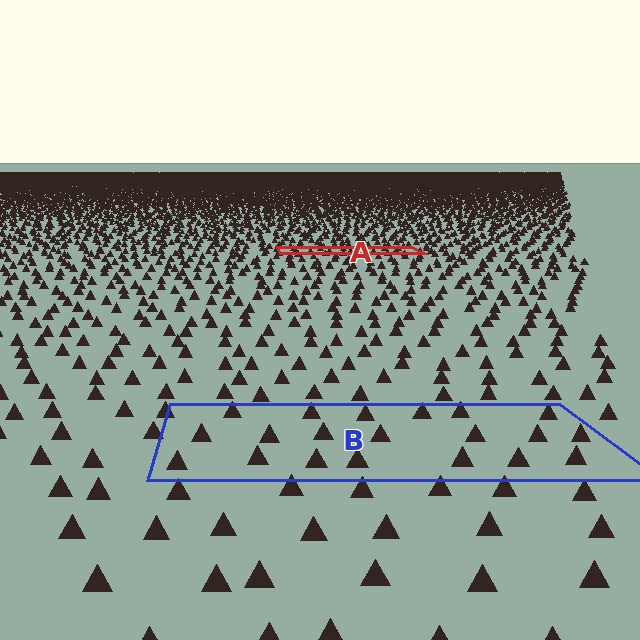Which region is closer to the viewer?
Region B is closer. The texture elements there are larger and more spread out.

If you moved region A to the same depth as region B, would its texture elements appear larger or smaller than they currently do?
They would appear larger. At a closer depth, the same texture elements are projected at a bigger on-screen size.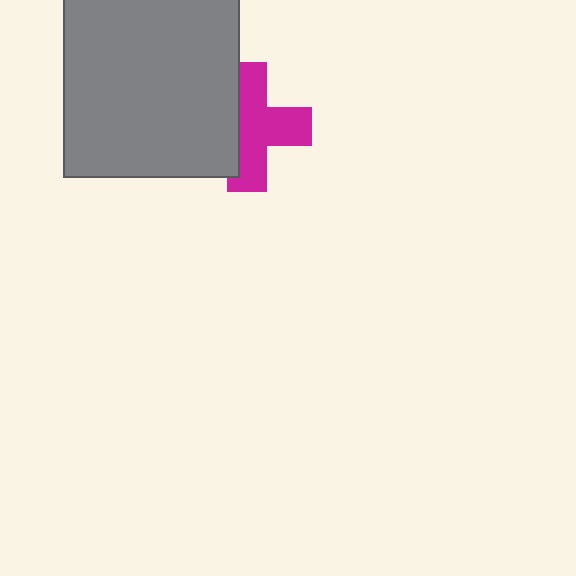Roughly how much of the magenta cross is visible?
About half of it is visible (roughly 64%).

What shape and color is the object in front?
The object in front is a gray rectangle.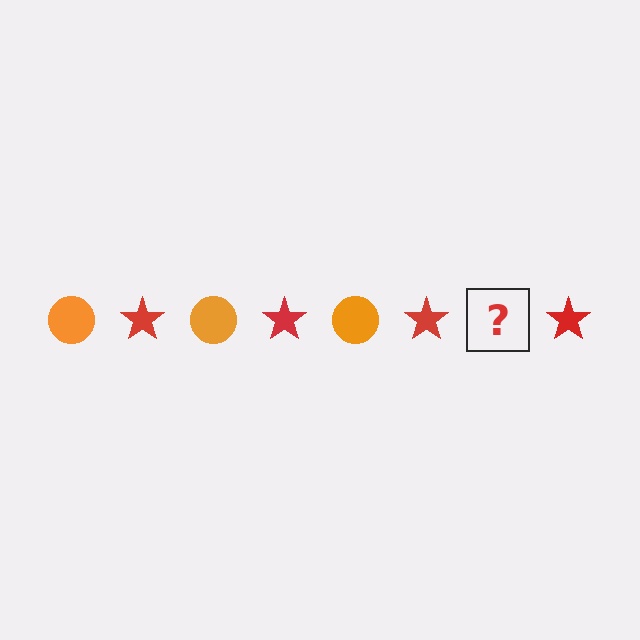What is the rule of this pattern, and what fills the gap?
The rule is that the pattern alternates between orange circle and red star. The gap should be filled with an orange circle.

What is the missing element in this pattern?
The missing element is an orange circle.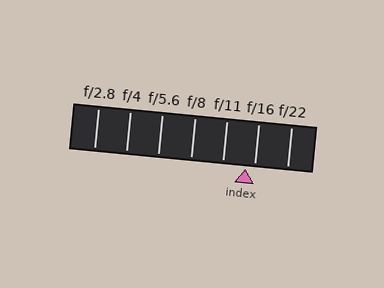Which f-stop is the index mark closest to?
The index mark is closest to f/16.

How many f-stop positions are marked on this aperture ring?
There are 7 f-stop positions marked.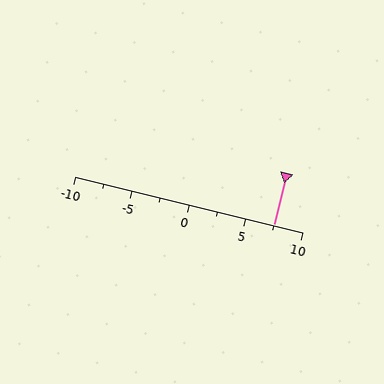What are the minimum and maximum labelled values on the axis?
The axis runs from -10 to 10.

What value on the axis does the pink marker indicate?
The marker indicates approximately 7.5.